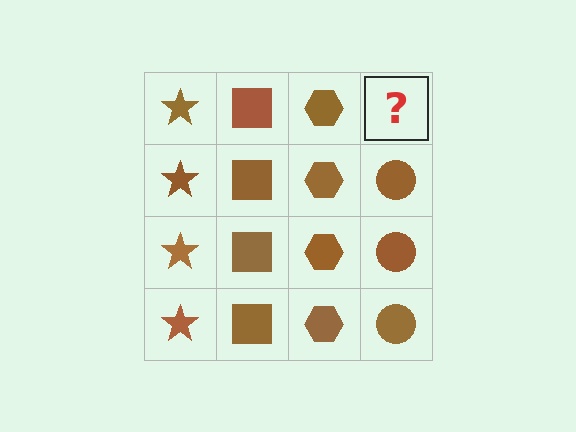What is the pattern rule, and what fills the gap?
The rule is that each column has a consistent shape. The gap should be filled with a brown circle.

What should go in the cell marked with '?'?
The missing cell should contain a brown circle.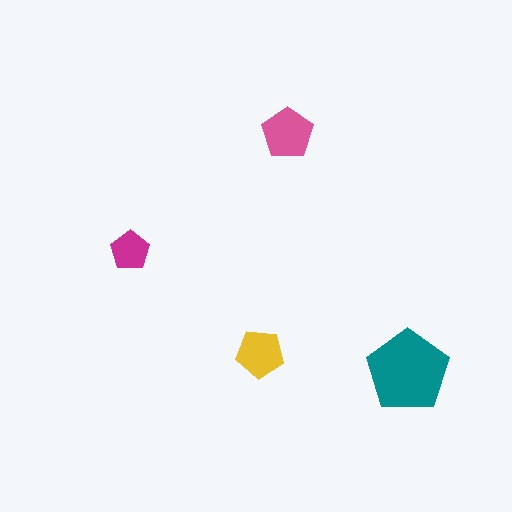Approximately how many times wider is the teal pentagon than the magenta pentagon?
About 2 times wider.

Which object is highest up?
The pink pentagon is topmost.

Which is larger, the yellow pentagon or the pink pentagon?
The pink one.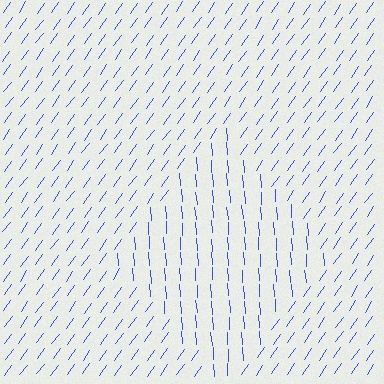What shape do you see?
I see a diamond.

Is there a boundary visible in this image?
Yes, there is a texture boundary formed by a change in line orientation.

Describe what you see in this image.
The image is filled with small blue line segments. A diamond region in the image has lines oriented differently from the surrounding lines, creating a visible texture boundary.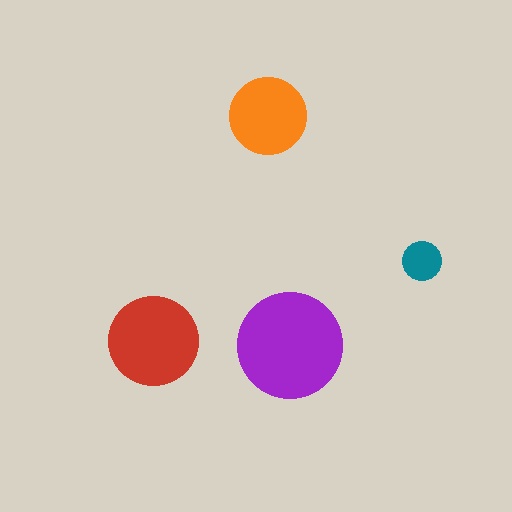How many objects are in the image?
There are 4 objects in the image.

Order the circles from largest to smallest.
the purple one, the red one, the orange one, the teal one.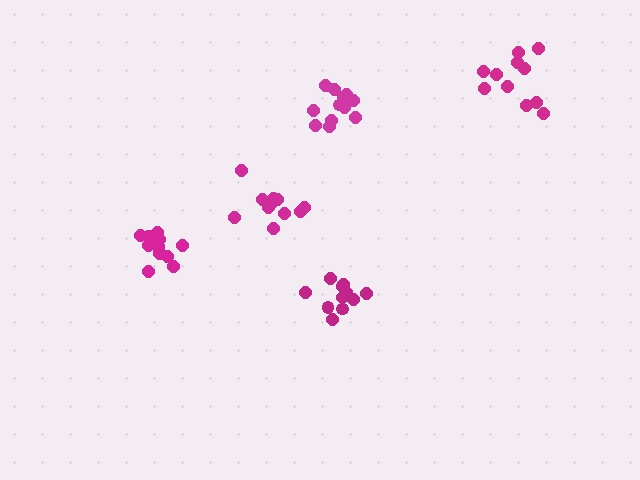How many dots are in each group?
Group 1: 13 dots, Group 2: 11 dots, Group 3: 12 dots, Group 4: 11 dots, Group 5: 11 dots (58 total).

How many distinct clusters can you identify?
There are 5 distinct clusters.